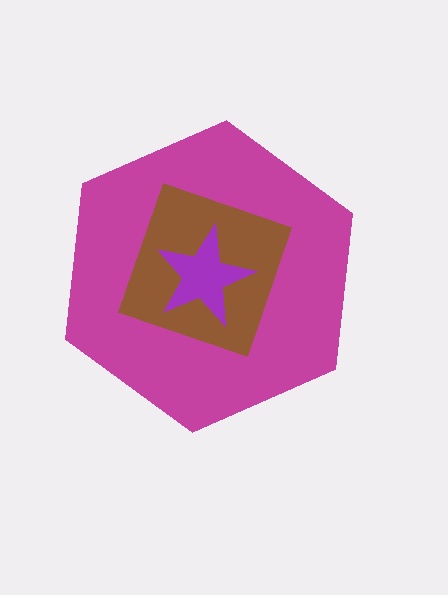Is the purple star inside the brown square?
Yes.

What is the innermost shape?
The purple star.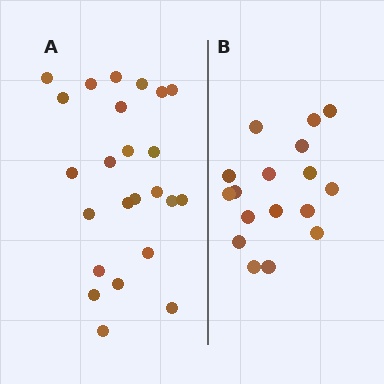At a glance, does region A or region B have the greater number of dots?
Region A (the left region) has more dots.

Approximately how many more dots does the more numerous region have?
Region A has roughly 8 or so more dots than region B.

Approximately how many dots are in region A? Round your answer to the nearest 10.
About 20 dots. (The exact count is 24, which rounds to 20.)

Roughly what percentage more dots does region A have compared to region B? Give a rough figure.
About 40% more.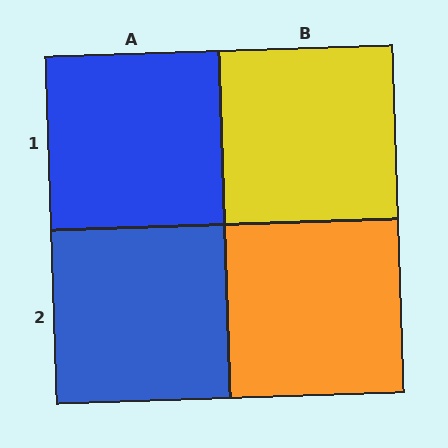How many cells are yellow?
1 cell is yellow.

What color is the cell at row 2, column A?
Blue.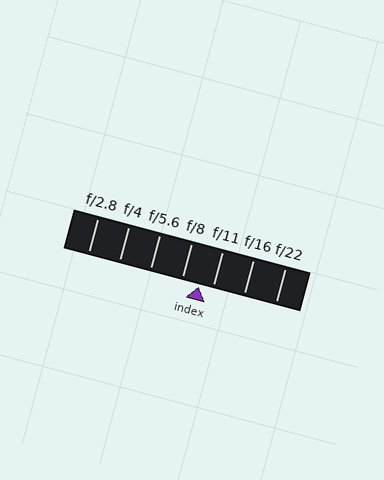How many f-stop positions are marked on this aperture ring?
There are 7 f-stop positions marked.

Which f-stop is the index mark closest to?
The index mark is closest to f/11.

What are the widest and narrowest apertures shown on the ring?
The widest aperture shown is f/2.8 and the narrowest is f/22.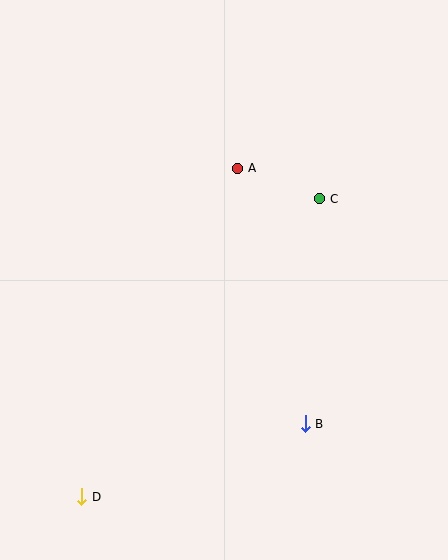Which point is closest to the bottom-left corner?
Point D is closest to the bottom-left corner.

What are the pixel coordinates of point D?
Point D is at (82, 497).